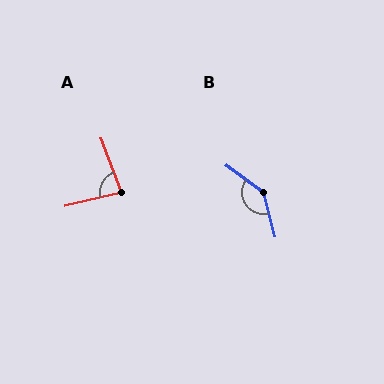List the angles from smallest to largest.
A (83°), B (141°).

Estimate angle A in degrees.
Approximately 83 degrees.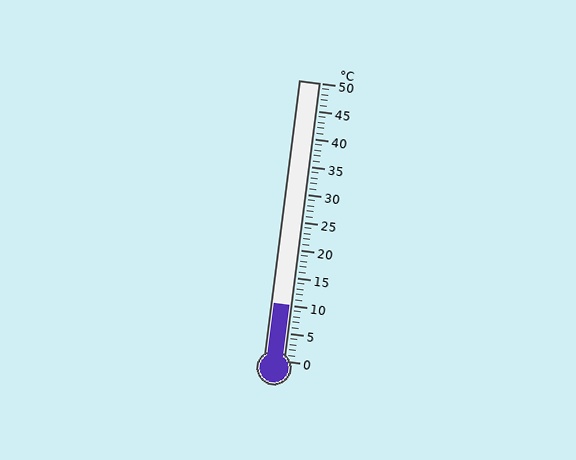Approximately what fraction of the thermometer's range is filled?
The thermometer is filled to approximately 20% of its range.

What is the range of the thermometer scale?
The thermometer scale ranges from 0°C to 50°C.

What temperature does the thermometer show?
The thermometer shows approximately 10°C.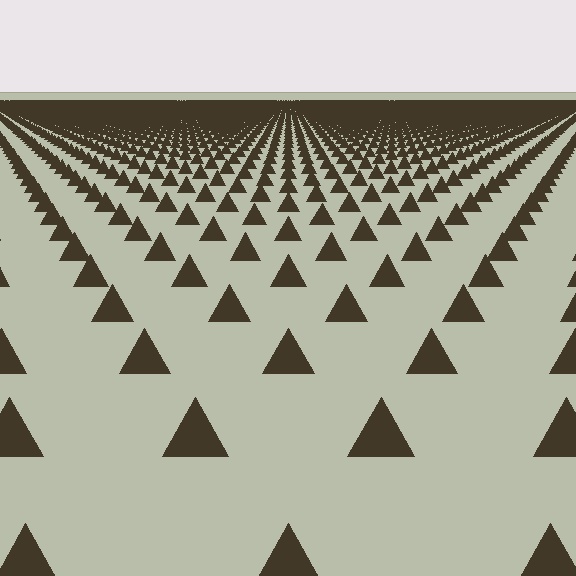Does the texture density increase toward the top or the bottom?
Density increases toward the top.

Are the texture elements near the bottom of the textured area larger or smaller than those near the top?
Larger. Near the bottom, elements are closer to the viewer and appear at a bigger on-screen size.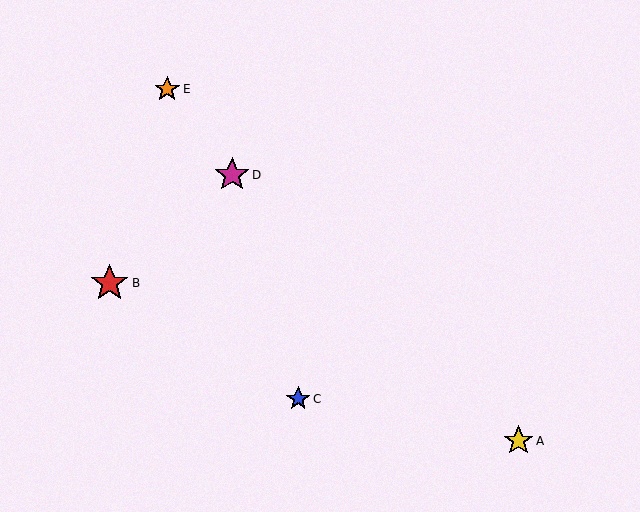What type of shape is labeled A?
Shape A is a yellow star.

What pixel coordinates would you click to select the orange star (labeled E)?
Click at (167, 89) to select the orange star E.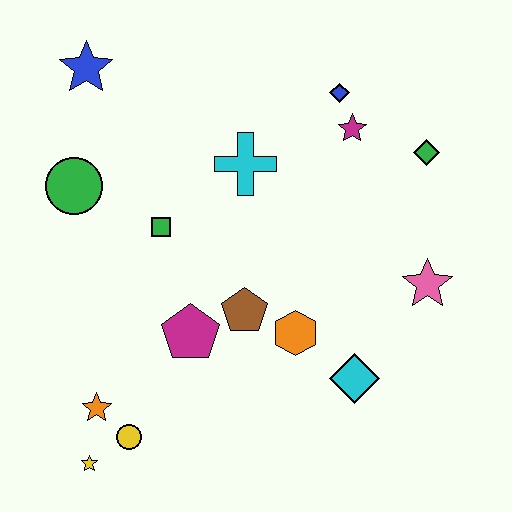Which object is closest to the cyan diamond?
The orange hexagon is closest to the cyan diamond.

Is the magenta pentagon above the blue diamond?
No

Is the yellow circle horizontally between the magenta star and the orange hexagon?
No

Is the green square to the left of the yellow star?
No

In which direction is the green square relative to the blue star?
The green square is below the blue star.